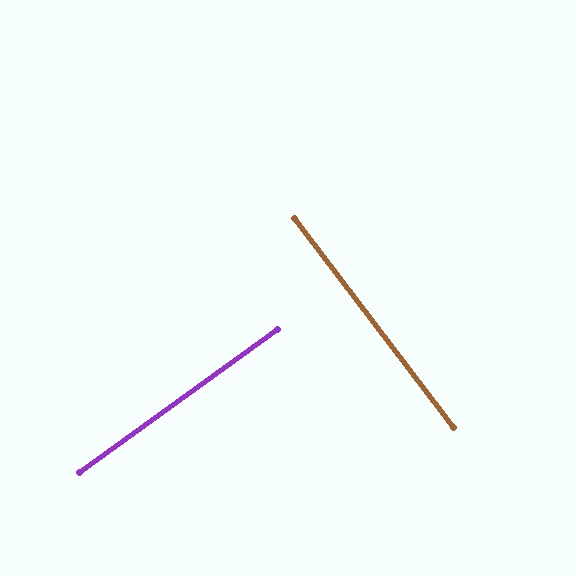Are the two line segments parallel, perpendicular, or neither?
Perpendicular — they meet at approximately 88°.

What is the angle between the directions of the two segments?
Approximately 88 degrees.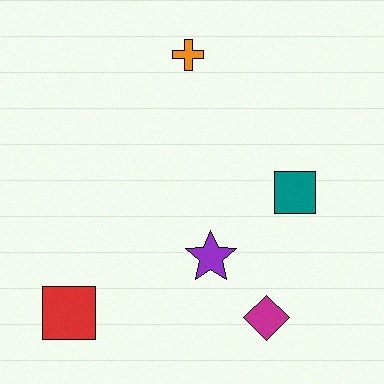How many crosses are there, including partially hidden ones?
There is 1 cross.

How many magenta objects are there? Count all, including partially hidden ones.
There is 1 magenta object.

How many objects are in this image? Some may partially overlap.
There are 5 objects.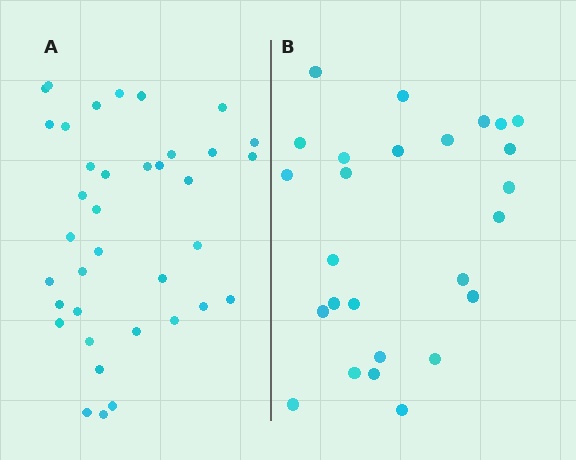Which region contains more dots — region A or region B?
Region A (the left region) has more dots.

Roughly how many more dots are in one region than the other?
Region A has roughly 12 or so more dots than region B.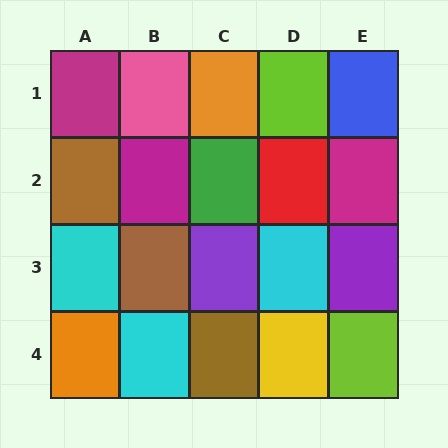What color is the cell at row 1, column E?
Blue.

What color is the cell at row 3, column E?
Purple.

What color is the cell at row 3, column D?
Cyan.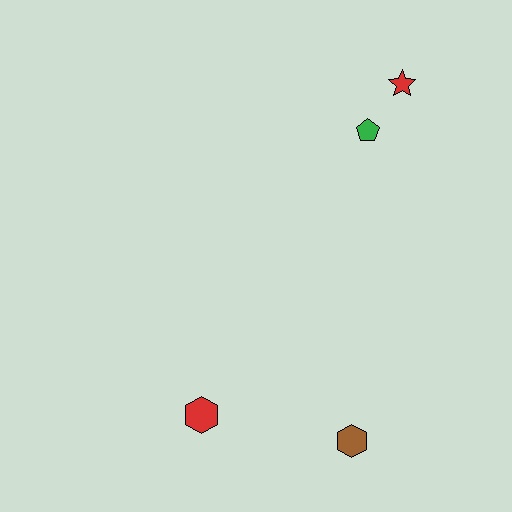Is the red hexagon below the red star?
Yes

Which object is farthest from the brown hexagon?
The red star is farthest from the brown hexagon.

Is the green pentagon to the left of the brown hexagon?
No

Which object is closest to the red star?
The green pentagon is closest to the red star.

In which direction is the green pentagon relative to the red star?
The green pentagon is below the red star.